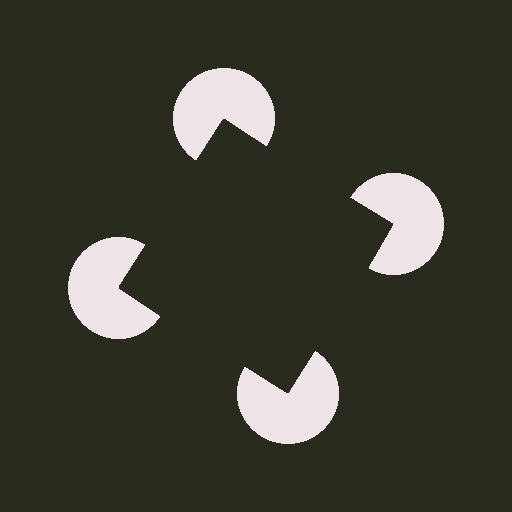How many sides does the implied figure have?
4 sides.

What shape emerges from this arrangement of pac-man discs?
An illusory square — its edges are inferred from the aligned wedge cuts in the pac-man discs, not physically drawn.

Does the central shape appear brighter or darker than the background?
It typically appears slightly darker than the background, even though no actual brightness change is drawn.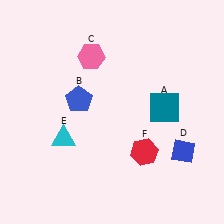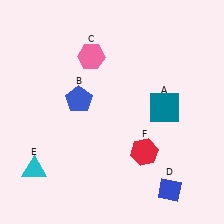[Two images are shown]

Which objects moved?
The objects that moved are: the blue diamond (D), the cyan triangle (E).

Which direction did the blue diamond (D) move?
The blue diamond (D) moved down.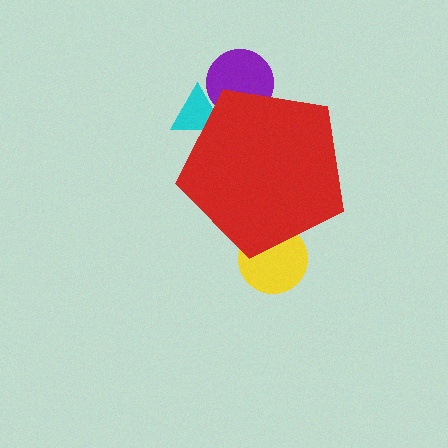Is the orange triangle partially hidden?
Yes, the orange triangle is partially hidden behind the red pentagon.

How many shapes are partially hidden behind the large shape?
4 shapes are partially hidden.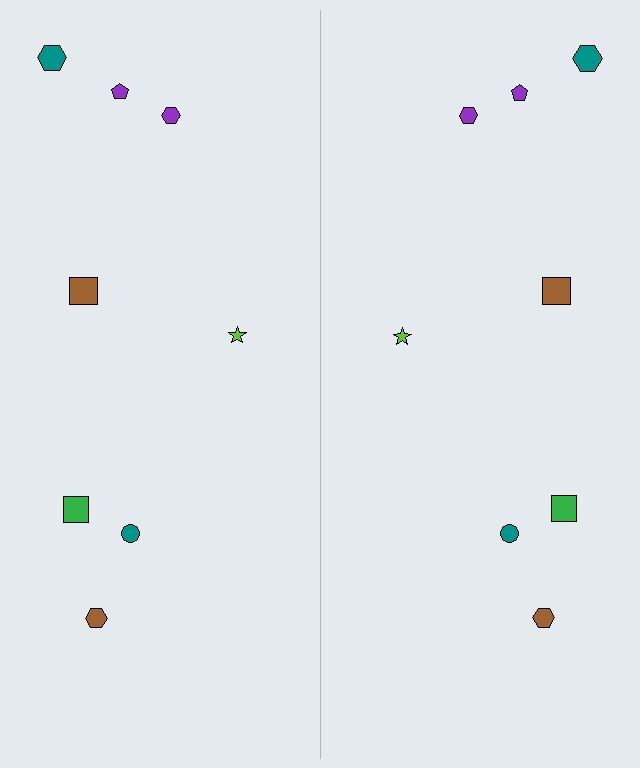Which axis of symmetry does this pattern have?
The pattern has a vertical axis of symmetry running through the center of the image.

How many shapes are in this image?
There are 16 shapes in this image.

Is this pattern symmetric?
Yes, this pattern has bilateral (reflection) symmetry.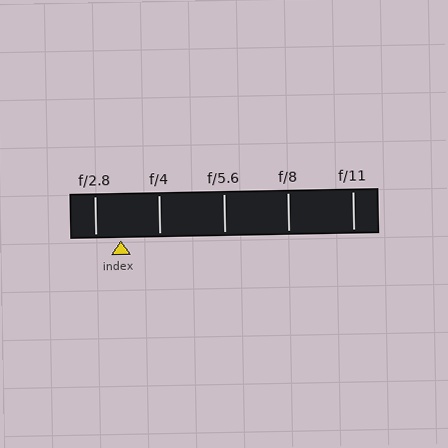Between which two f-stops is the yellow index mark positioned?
The index mark is between f/2.8 and f/4.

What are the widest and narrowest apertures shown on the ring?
The widest aperture shown is f/2.8 and the narrowest is f/11.